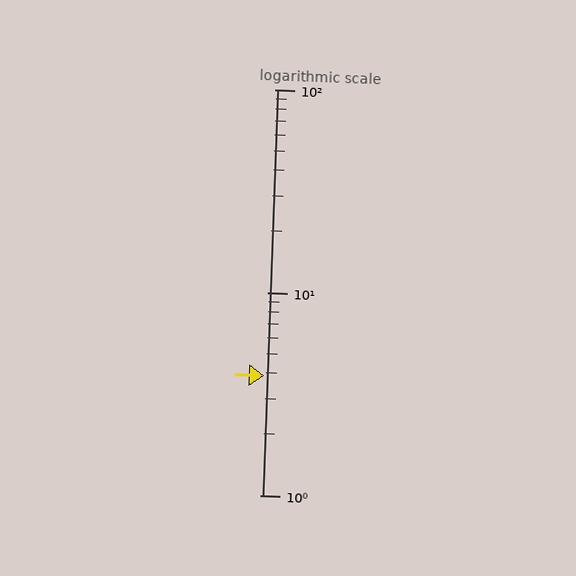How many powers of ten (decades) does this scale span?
The scale spans 2 decades, from 1 to 100.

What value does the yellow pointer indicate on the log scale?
The pointer indicates approximately 3.9.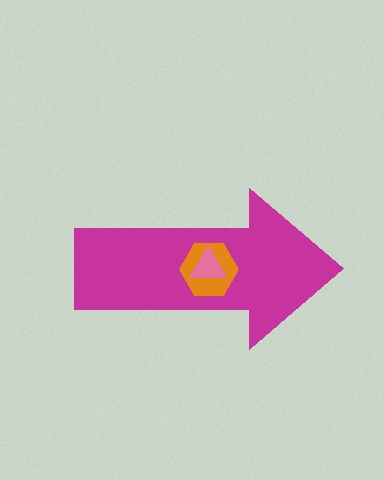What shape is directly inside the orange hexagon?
The pink triangle.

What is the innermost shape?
The pink triangle.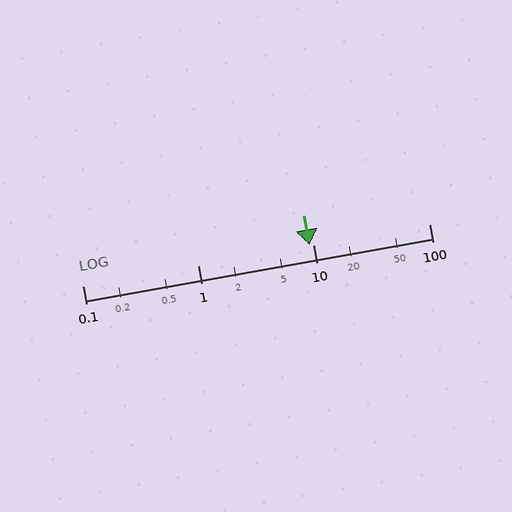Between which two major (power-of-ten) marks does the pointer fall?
The pointer is between 1 and 10.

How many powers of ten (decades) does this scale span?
The scale spans 3 decades, from 0.1 to 100.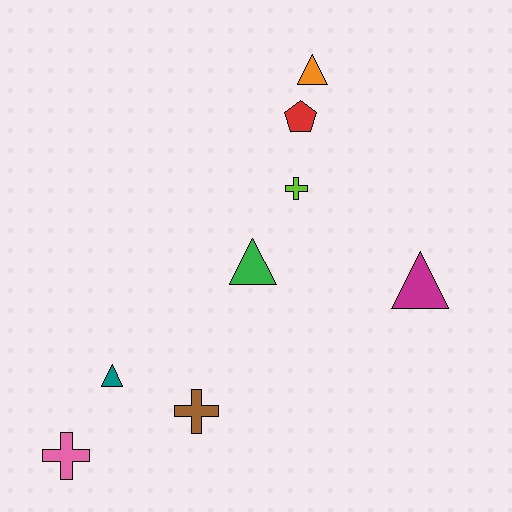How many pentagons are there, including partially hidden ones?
There is 1 pentagon.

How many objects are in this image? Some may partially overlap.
There are 8 objects.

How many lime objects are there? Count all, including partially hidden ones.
There is 1 lime object.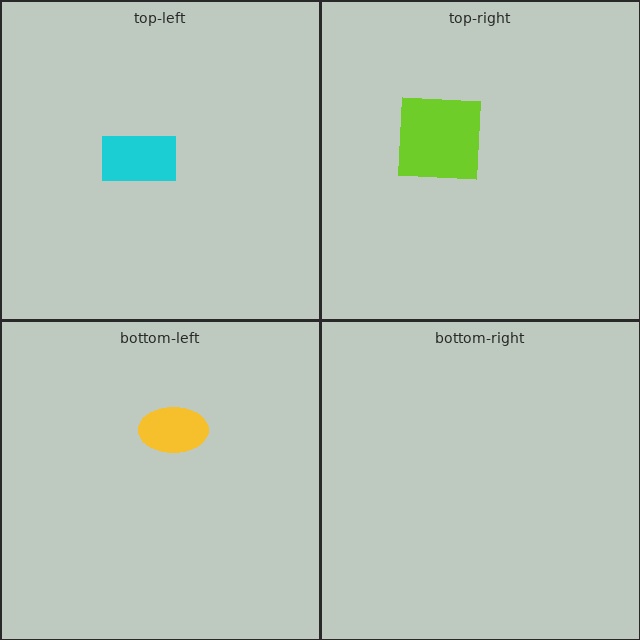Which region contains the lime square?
The top-right region.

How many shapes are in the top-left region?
1.